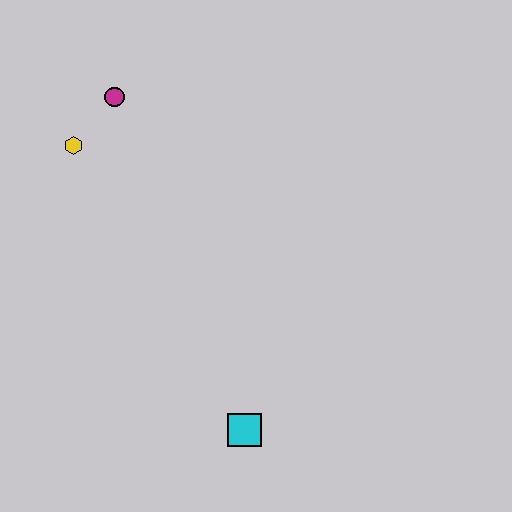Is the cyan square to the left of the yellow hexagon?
No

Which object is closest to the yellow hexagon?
The magenta circle is closest to the yellow hexagon.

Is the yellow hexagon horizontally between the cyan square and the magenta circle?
No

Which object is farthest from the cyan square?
The magenta circle is farthest from the cyan square.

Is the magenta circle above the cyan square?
Yes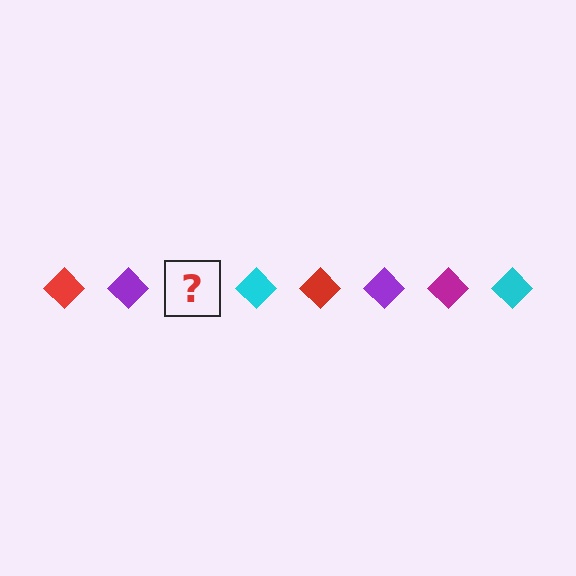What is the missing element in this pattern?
The missing element is a magenta diamond.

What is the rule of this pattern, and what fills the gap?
The rule is that the pattern cycles through red, purple, magenta, cyan diamonds. The gap should be filled with a magenta diamond.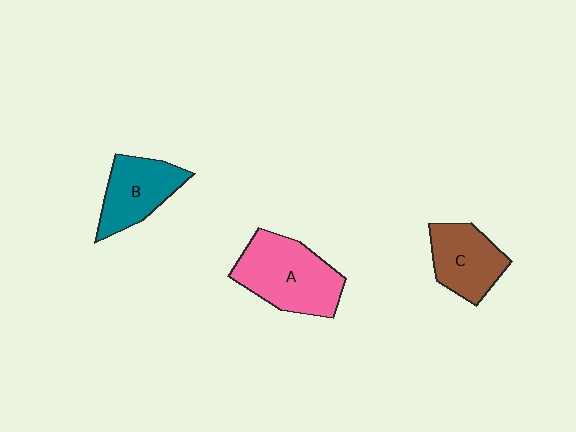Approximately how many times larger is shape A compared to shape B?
Approximately 1.4 times.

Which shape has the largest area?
Shape A (pink).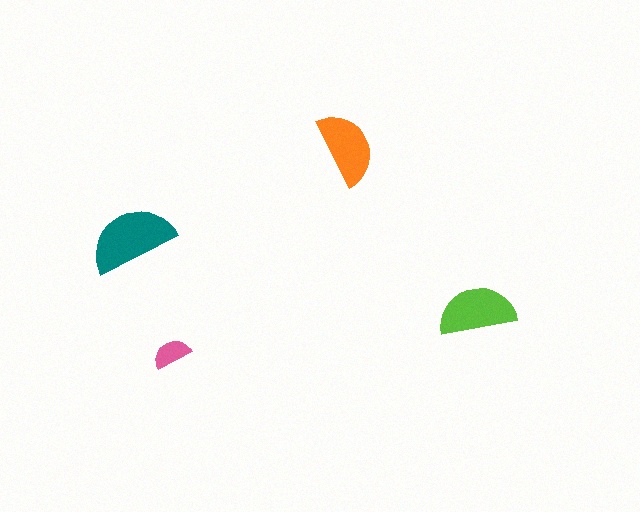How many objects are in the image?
There are 4 objects in the image.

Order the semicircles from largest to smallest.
the teal one, the lime one, the orange one, the pink one.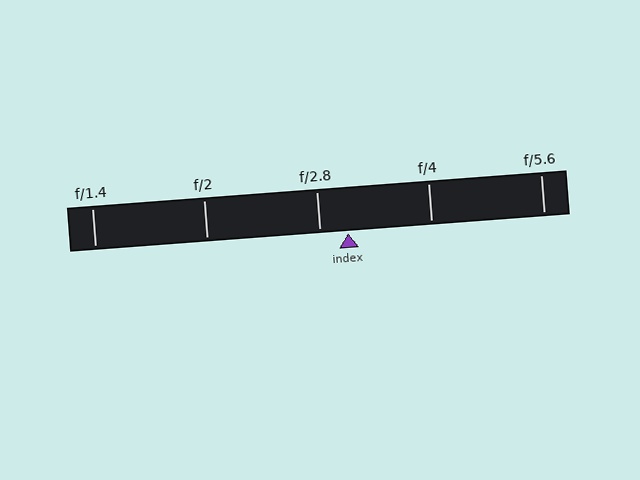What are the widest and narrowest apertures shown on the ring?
The widest aperture shown is f/1.4 and the narrowest is f/5.6.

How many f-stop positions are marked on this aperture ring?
There are 5 f-stop positions marked.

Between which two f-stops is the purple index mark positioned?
The index mark is between f/2.8 and f/4.